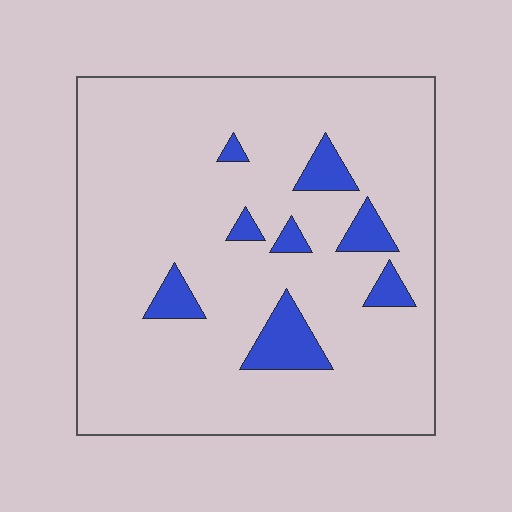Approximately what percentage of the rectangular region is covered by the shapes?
Approximately 10%.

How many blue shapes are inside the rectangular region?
8.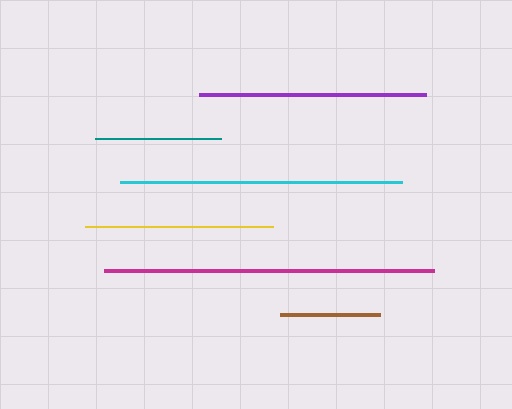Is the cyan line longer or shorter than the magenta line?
The magenta line is longer than the cyan line.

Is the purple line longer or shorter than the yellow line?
The purple line is longer than the yellow line.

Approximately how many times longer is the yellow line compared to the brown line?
The yellow line is approximately 1.9 times the length of the brown line.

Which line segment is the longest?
The magenta line is the longest at approximately 330 pixels.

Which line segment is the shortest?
The brown line is the shortest at approximately 99 pixels.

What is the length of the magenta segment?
The magenta segment is approximately 330 pixels long.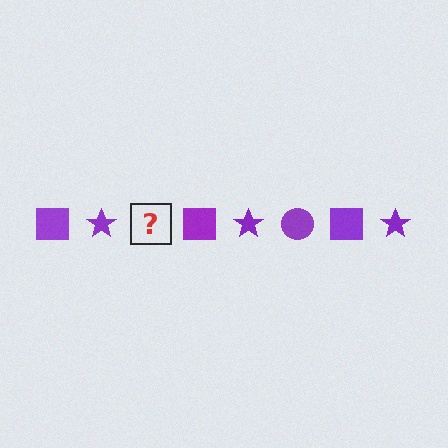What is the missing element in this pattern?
The missing element is a purple circle.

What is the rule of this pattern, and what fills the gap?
The rule is that the pattern cycles through square, star, circle shapes in purple. The gap should be filled with a purple circle.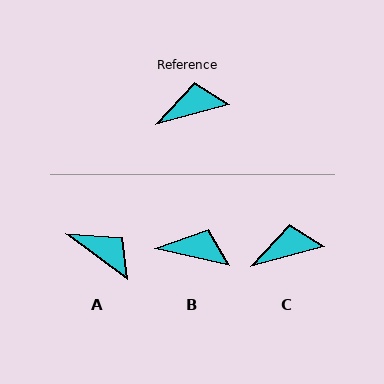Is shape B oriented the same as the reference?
No, it is off by about 28 degrees.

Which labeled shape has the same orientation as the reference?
C.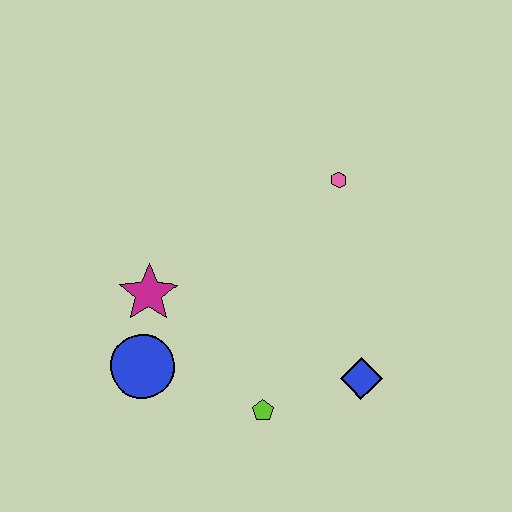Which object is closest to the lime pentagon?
The blue diamond is closest to the lime pentagon.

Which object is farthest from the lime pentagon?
The pink hexagon is farthest from the lime pentagon.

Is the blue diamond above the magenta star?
No